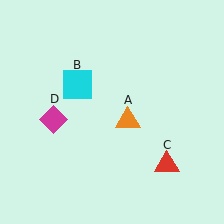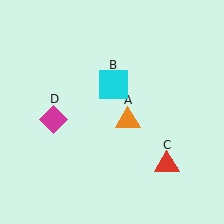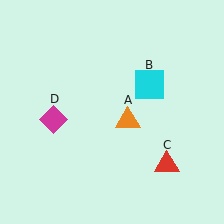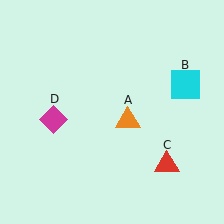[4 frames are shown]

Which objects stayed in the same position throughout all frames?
Orange triangle (object A) and red triangle (object C) and magenta diamond (object D) remained stationary.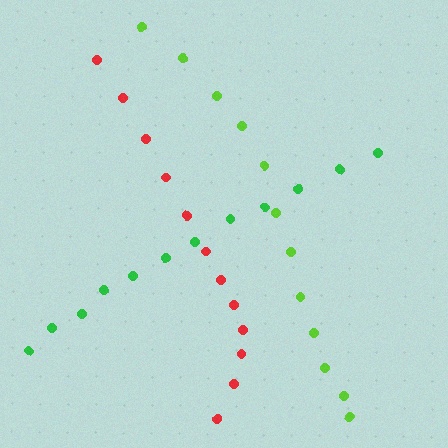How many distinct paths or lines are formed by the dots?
There are 3 distinct paths.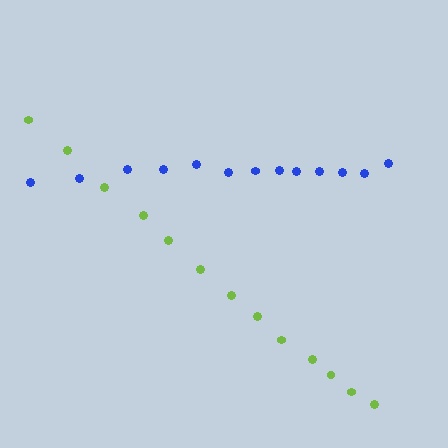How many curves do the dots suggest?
There are 2 distinct paths.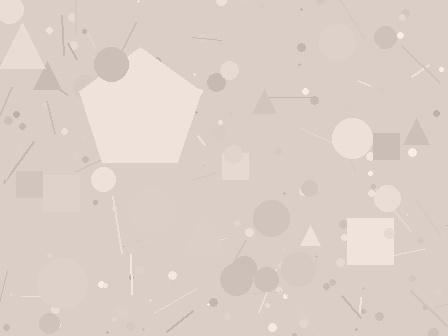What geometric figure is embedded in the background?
A pentagon is embedded in the background.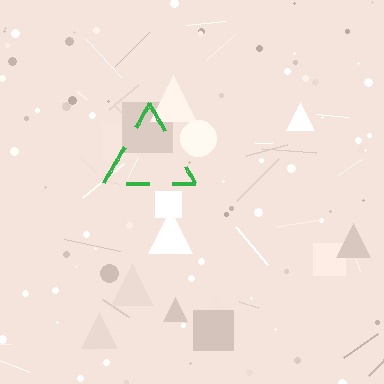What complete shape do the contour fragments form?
The contour fragments form a triangle.